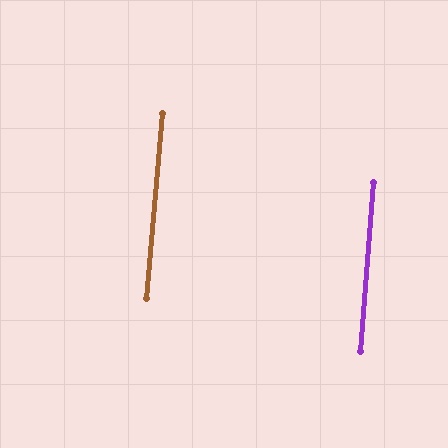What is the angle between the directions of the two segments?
Approximately 1 degree.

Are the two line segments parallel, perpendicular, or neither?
Parallel — their directions differ by only 0.5°.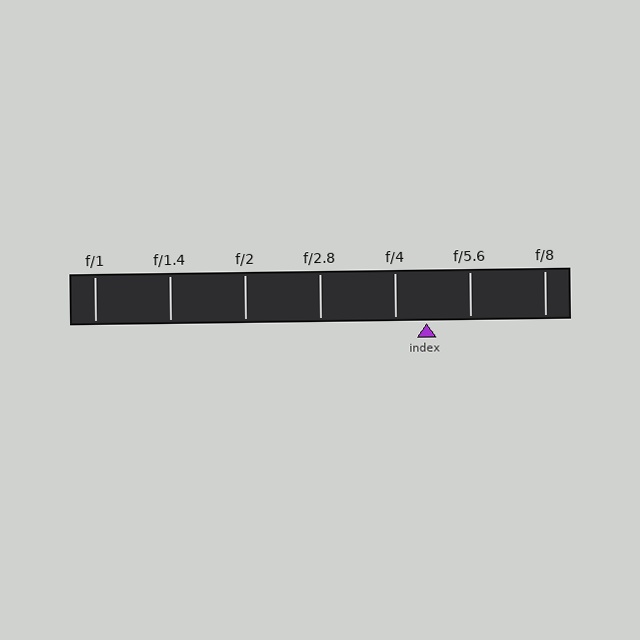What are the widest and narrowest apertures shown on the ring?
The widest aperture shown is f/1 and the narrowest is f/8.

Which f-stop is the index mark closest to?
The index mark is closest to f/4.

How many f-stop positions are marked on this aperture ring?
There are 7 f-stop positions marked.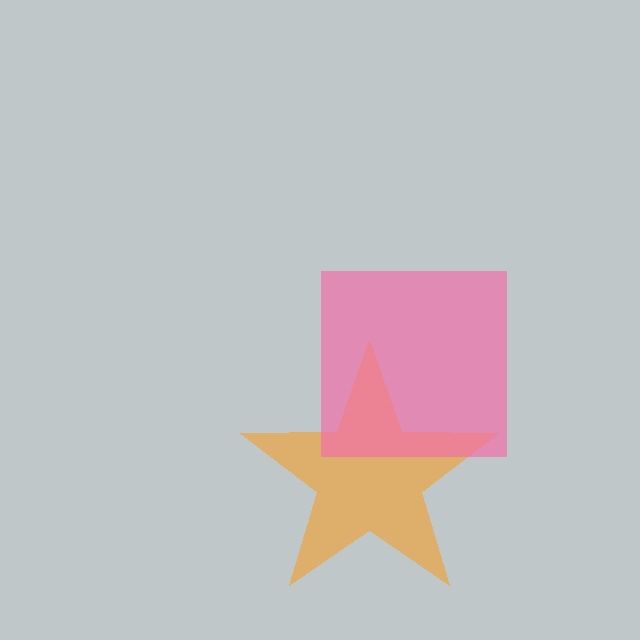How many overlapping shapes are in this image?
There are 2 overlapping shapes in the image.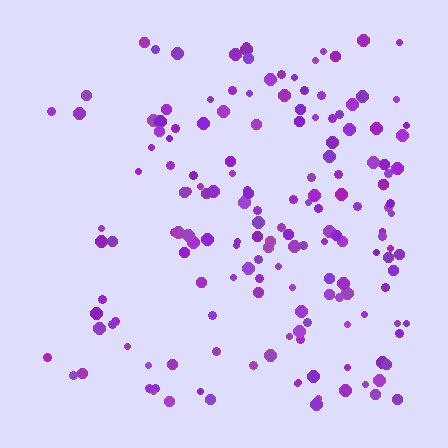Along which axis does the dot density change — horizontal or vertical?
Horizontal.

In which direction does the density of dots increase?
From left to right, with the right side densest.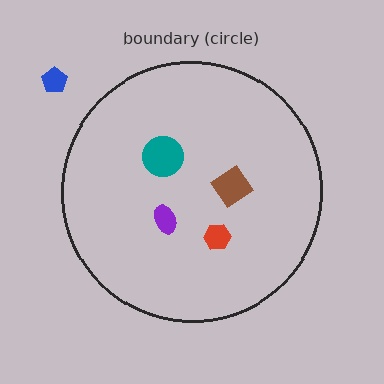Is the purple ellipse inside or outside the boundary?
Inside.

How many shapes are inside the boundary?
4 inside, 1 outside.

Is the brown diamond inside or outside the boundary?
Inside.